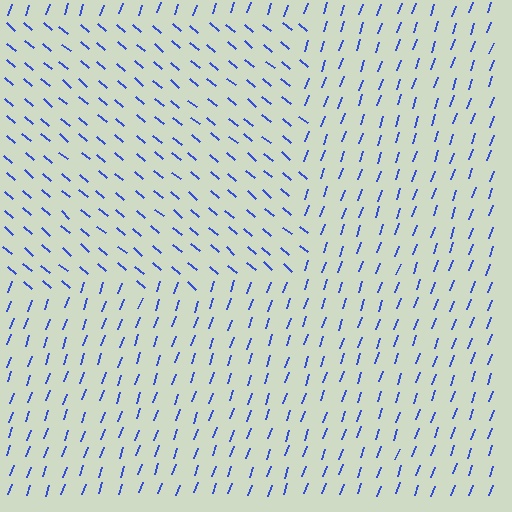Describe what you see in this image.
The image is filled with small blue line segments. A rectangle region in the image has lines oriented differently from the surrounding lines, creating a visible texture boundary.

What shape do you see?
I see a rectangle.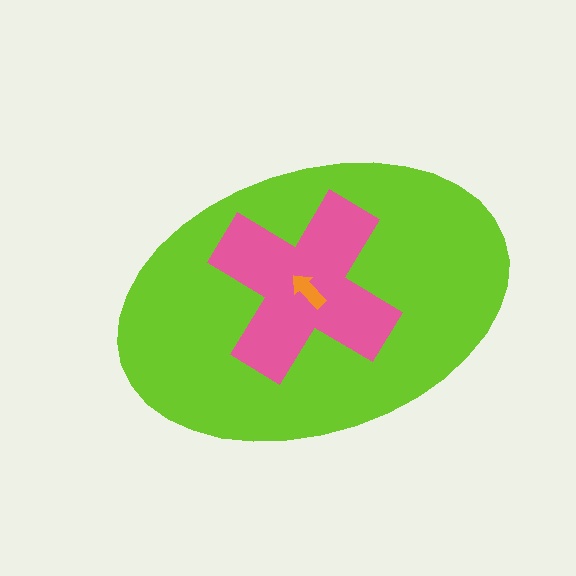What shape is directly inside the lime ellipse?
The pink cross.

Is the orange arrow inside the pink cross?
Yes.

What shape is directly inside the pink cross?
The orange arrow.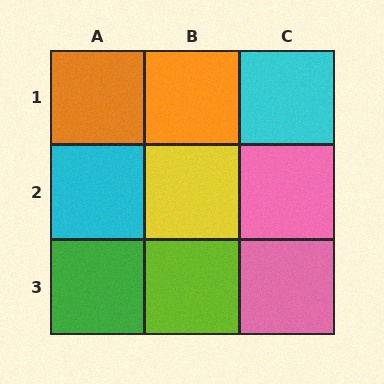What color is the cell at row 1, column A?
Orange.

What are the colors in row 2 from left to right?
Cyan, yellow, pink.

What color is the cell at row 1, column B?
Orange.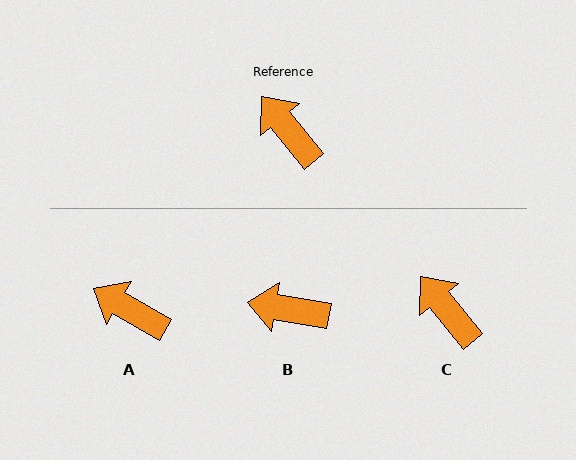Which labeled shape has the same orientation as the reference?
C.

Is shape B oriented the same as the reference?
No, it is off by about 41 degrees.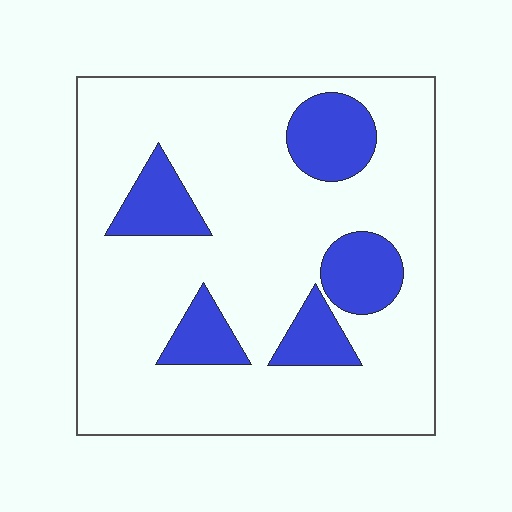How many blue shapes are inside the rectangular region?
5.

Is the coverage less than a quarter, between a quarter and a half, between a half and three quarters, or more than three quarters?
Less than a quarter.